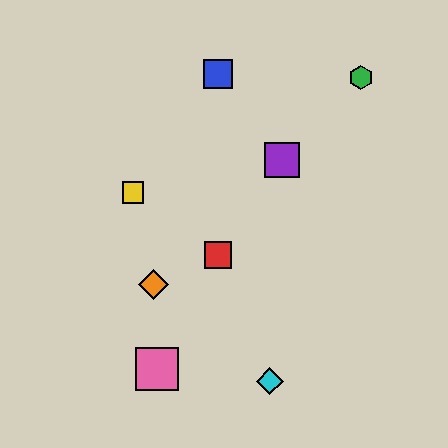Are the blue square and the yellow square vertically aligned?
No, the blue square is at x≈218 and the yellow square is at x≈133.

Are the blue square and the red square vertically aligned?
Yes, both are at x≈218.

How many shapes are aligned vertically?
2 shapes (the red square, the blue square) are aligned vertically.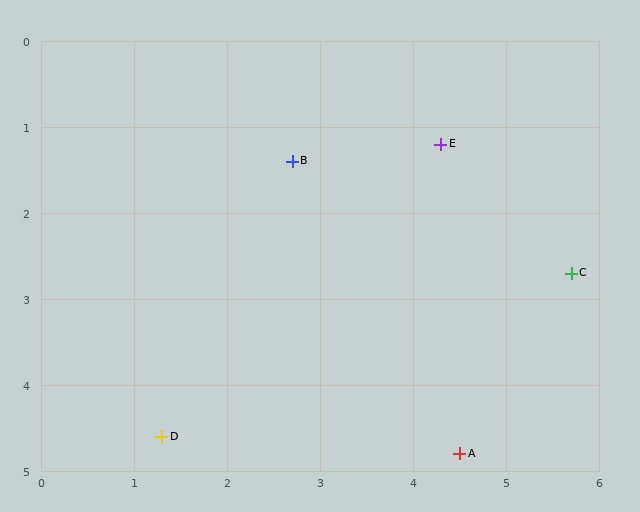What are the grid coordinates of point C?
Point C is at approximately (5.7, 2.7).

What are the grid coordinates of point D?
Point D is at approximately (1.3, 4.6).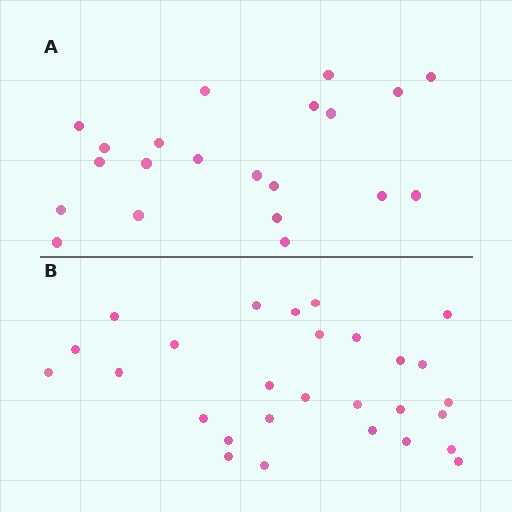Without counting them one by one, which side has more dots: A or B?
Region B (the bottom region) has more dots.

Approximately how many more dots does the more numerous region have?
Region B has roughly 8 or so more dots than region A.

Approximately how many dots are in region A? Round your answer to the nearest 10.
About 20 dots. (The exact count is 21, which rounds to 20.)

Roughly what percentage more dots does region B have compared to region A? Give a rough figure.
About 35% more.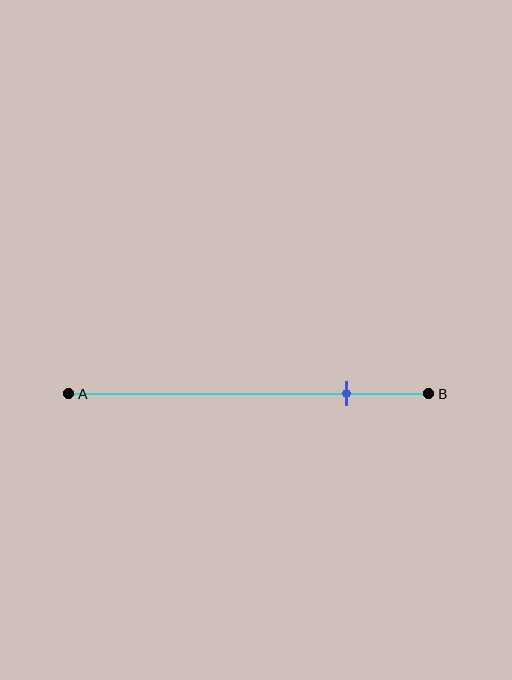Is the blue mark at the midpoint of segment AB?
No, the mark is at about 75% from A, not at the 50% midpoint.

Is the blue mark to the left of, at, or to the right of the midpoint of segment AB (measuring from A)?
The blue mark is to the right of the midpoint of segment AB.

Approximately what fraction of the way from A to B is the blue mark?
The blue mark is approximately 75% of the way from A to B.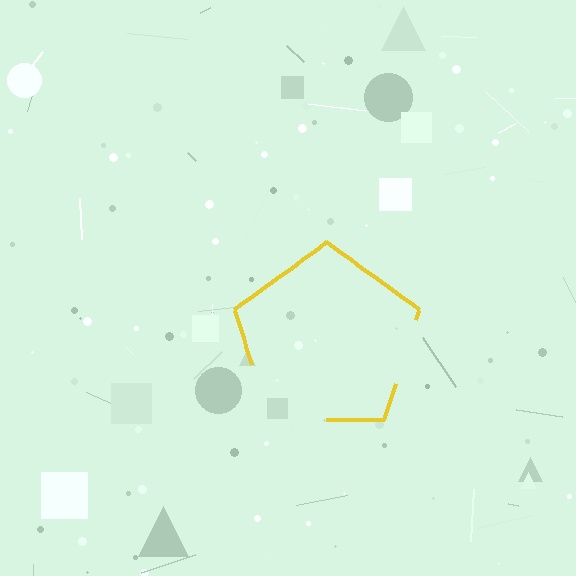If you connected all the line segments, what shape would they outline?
They would outline a pentagon.